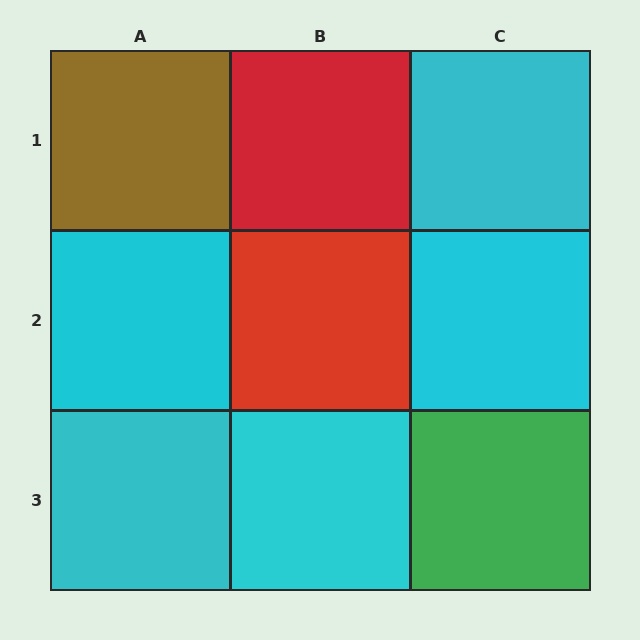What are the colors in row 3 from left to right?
Cyan, cyan, green.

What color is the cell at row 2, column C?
Cyan.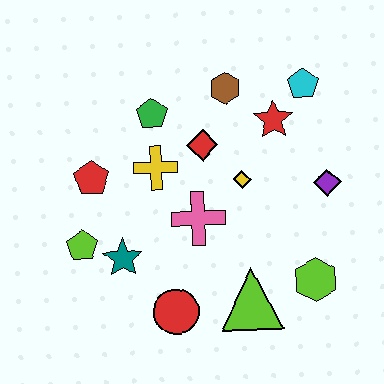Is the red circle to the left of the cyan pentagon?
Yes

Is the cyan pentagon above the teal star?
Yes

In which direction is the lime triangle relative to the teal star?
The lime triangle is to the right of the teal star.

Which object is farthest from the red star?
The lime pentagon is farthest from the red star.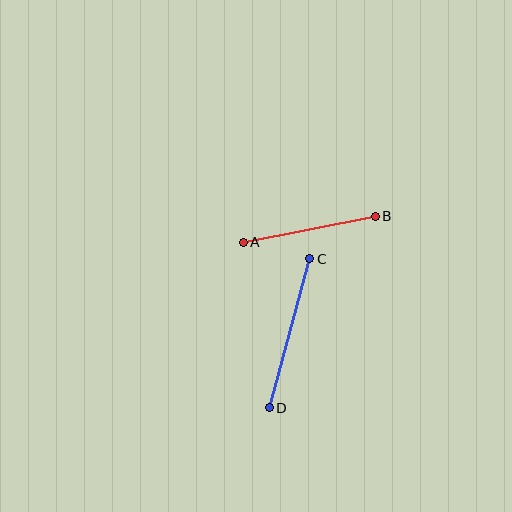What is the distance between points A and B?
The distance is approximately 134 pixels.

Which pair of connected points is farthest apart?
Points C and D are farthest apart.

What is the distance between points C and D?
The distance is approximately 155 pixels.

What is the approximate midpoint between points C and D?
The midpoint is at approximately (289, 333) pixels.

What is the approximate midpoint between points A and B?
The midpoint is at approximately (309, 229) pixels.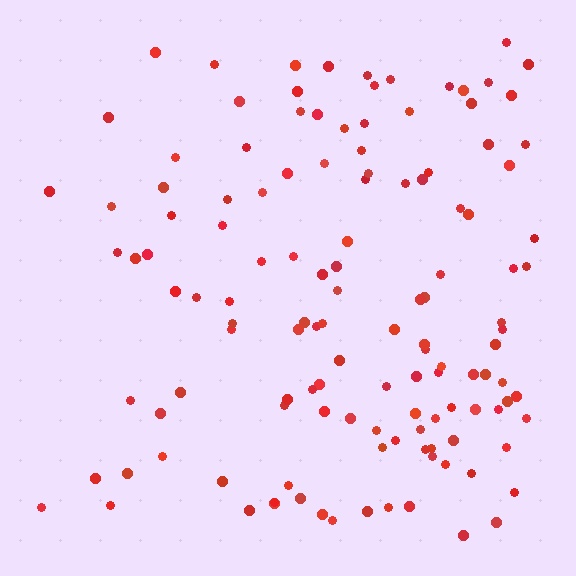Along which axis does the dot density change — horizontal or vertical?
Horizontal.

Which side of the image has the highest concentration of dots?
The right.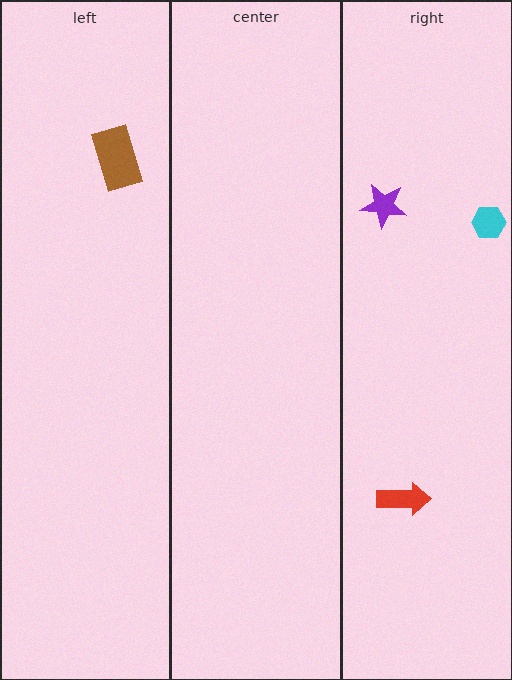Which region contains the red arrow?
The right region.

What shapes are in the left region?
The brown rectangle.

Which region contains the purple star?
The right region.